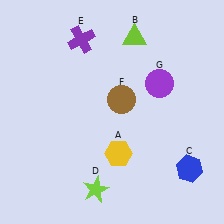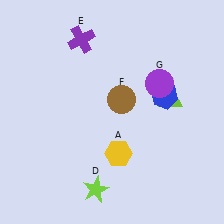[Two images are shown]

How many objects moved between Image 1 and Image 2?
2 objects moved between the two images.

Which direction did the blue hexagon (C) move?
The blue hexagon (C) moved up.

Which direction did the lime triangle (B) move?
The lime triangle (B) moved down.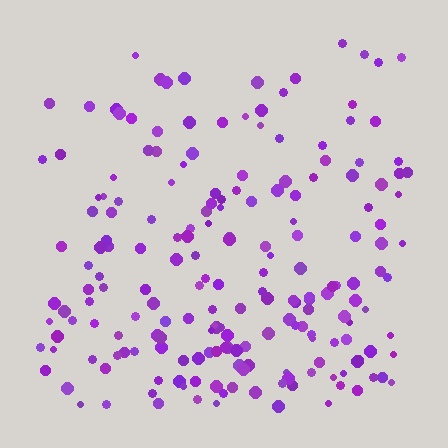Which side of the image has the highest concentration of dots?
The bottom.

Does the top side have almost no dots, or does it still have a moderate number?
Still a moderate number, just noticeably fewer than the bottom.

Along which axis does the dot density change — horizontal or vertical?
Vertical.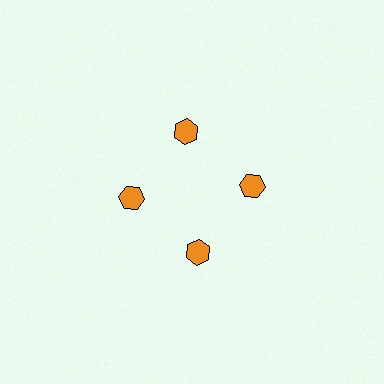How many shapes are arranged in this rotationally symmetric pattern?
There are 4 shapes, arranged in 4 groups of 1.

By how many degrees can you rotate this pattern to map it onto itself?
The pattern maps onto itself every 90 degrees of rotation.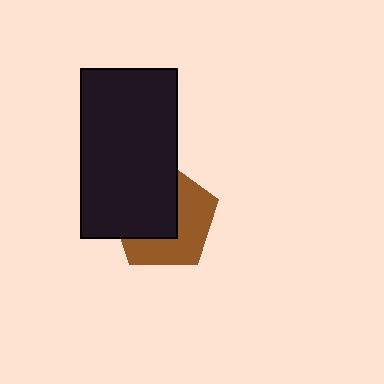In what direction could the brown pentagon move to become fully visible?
The brown pentagon could move toward the lower-right. That would shift it out from behind the black rectangle entirely.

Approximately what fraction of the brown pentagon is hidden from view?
Roughly 51% of the brown pentagon is hidden behind the black rectangle.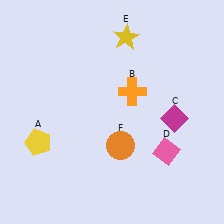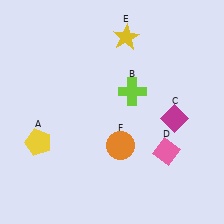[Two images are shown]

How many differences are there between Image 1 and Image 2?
There is 1 difference between the two images.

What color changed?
The cross (B) changed from orange in Image 1 to lime in Image 2.